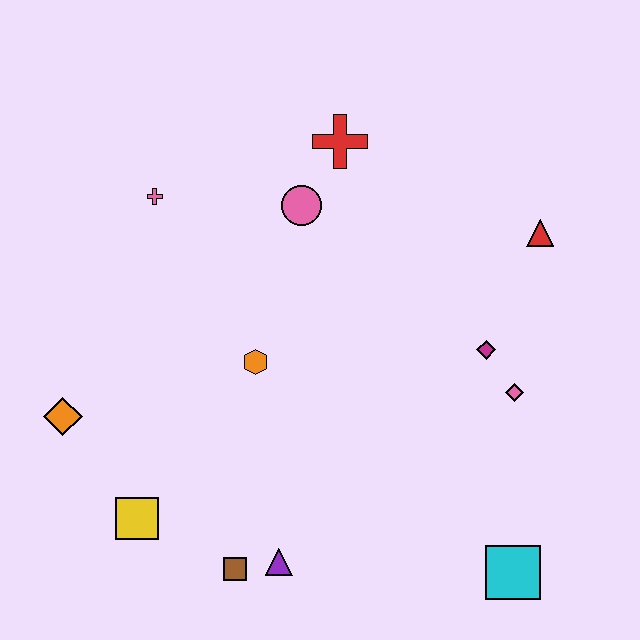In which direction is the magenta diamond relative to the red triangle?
The magenta diamond is below the red triangle.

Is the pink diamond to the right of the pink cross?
Yes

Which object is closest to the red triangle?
The magenta diamond is closest to the red triangle.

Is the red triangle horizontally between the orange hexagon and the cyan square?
No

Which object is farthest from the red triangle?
The orange diamond is farthest from the red triangle.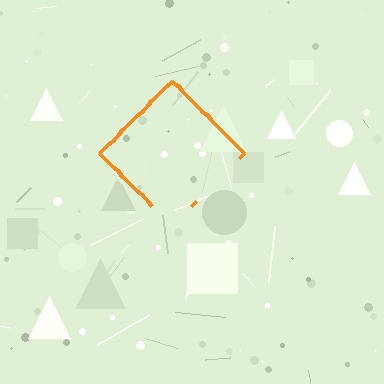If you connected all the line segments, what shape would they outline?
They would outline a diamond.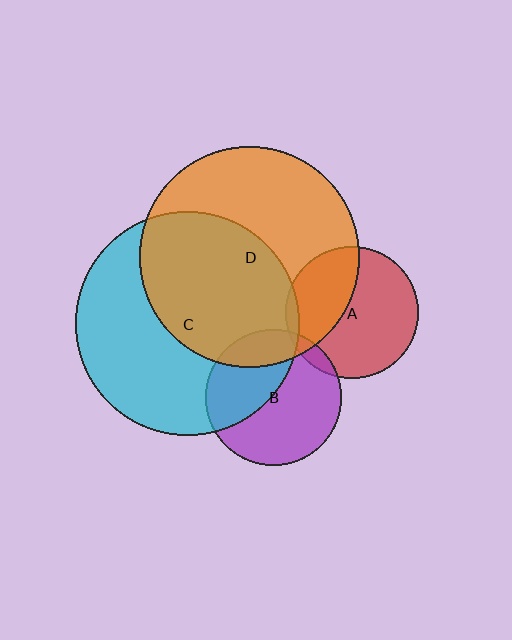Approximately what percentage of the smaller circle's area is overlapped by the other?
Approximately 15%.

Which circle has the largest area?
Circle C (cyan).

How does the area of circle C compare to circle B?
Approximately 2.7 times.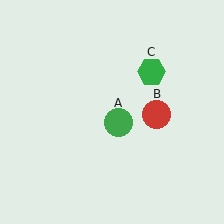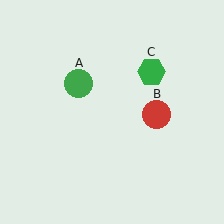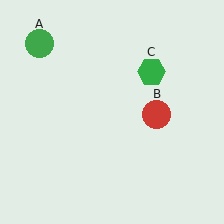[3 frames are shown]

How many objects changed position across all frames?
1 object changed position: green circle (object A).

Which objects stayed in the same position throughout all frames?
Red circle (object B) and green hexagon (object C) remained stationary.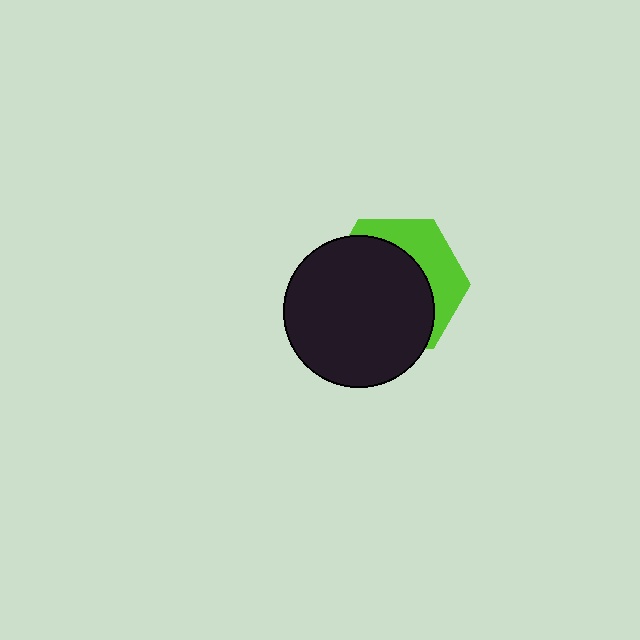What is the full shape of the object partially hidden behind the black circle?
The partially hidden object is a lime hexagon.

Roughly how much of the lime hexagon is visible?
A small part of it is visible (roughly 33%).